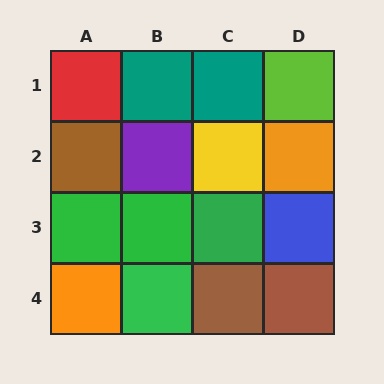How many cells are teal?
2 cells are teal.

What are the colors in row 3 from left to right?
Green, green, green, blue.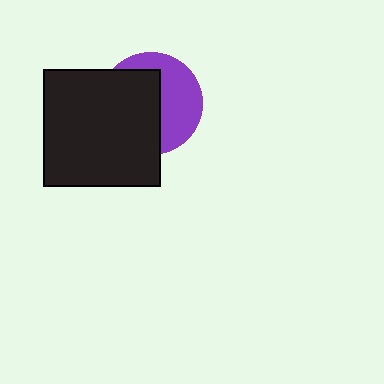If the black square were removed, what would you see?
You would see the complete purple circle.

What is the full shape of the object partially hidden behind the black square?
The partially hidden object is a purple circle.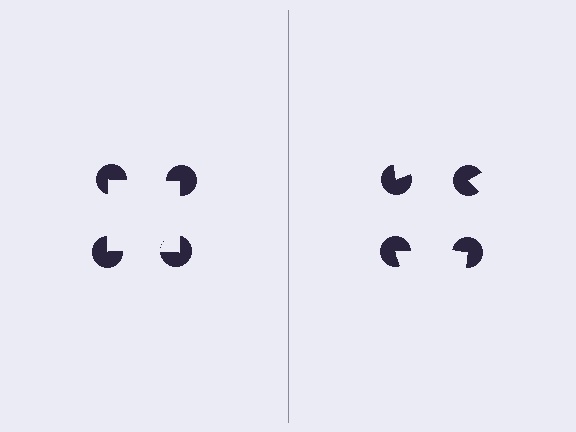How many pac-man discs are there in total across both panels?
8 — 4 on each side.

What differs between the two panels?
The pac-man discs are positioned identically on both sides; only the wedge orientations differ. On the left they align to a square; on the right they are misaligned.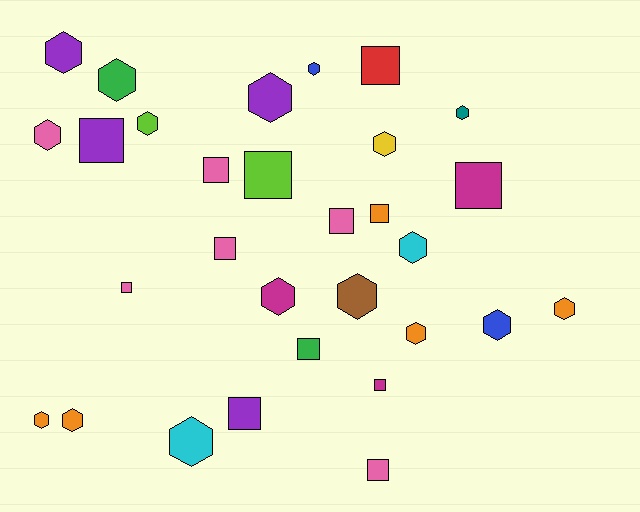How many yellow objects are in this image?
There is 1 yellow object.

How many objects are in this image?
There are 30 objects.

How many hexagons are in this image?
There are 17 hexagons.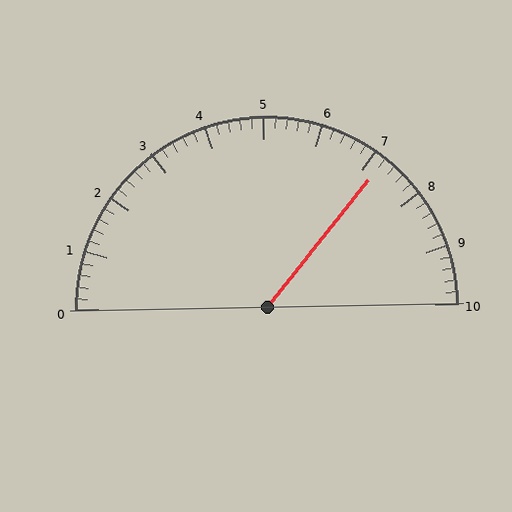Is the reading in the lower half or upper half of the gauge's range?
The reading is in the upper half of the range (0 to 10).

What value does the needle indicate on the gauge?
The needle indicates approximately 7.2.